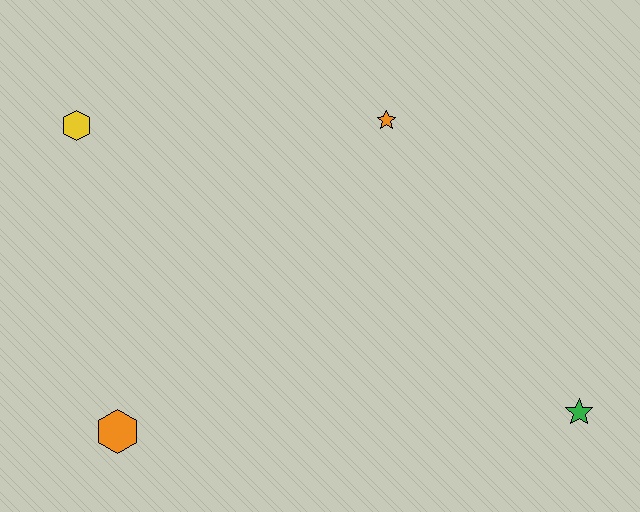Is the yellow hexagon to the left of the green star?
Yes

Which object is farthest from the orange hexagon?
The green star is farthest from the orange hexagon.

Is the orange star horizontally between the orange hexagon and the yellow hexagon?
No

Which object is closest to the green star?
The orange star is closest to the green star.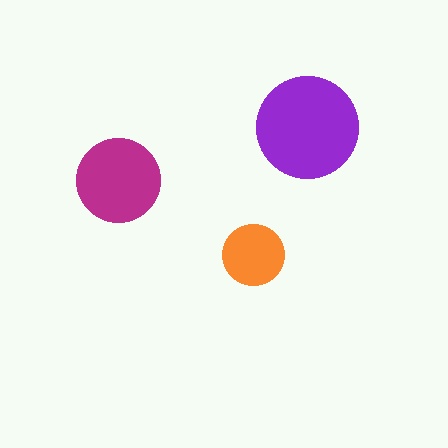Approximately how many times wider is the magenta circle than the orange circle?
About 1.5 times wider.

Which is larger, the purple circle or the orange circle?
The purple one.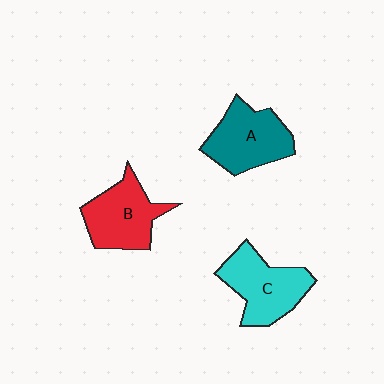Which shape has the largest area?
Shape C (cyan).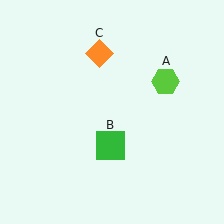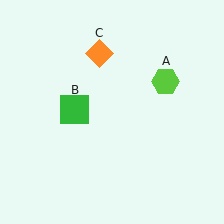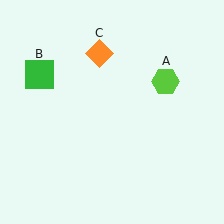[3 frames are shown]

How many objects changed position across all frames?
1 object changed position: green square (object B).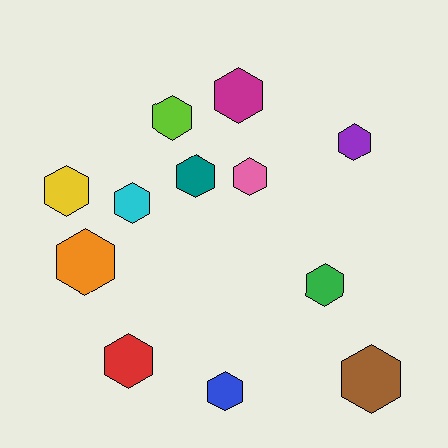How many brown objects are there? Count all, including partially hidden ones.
There is 1 brown object.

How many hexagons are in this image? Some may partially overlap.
There are 12 hexagons.